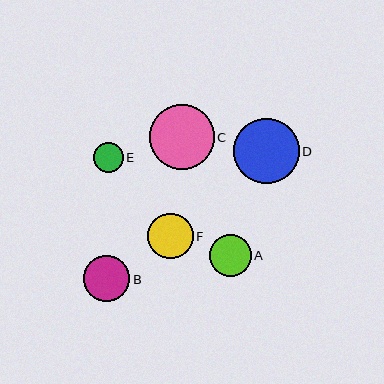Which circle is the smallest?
Circle E is the smallest with a size of approximately 30 pixels.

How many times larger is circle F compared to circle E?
Circle F is approximately 1.5 times the size of circle E.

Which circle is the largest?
Circle D is the largest with a size of approximately 66 pixels.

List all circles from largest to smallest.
From largest to smallest: D, C, B, F, A, E.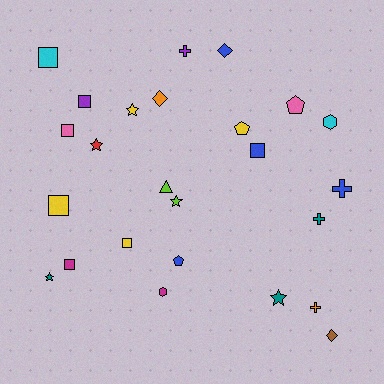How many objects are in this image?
There are 25 objects.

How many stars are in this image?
There are 5 stars.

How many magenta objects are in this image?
There are 2 magenta objects.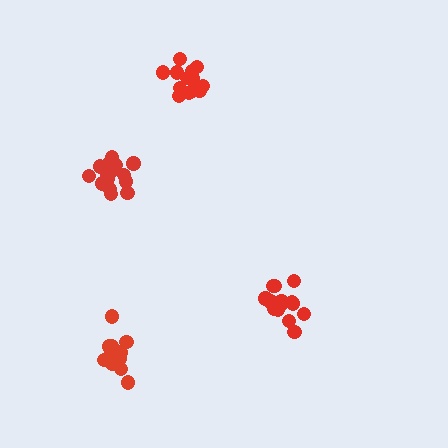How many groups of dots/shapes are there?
There are 4 groups.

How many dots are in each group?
Group 1: 14 dots, Group 2: 14 dots, Group 3: 16 dots, Group 4: 17 dots (61 total).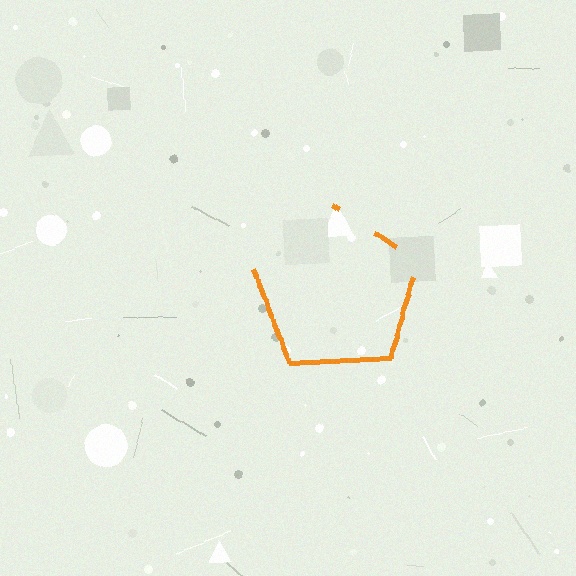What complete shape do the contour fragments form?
The contour fragments form a pentagon.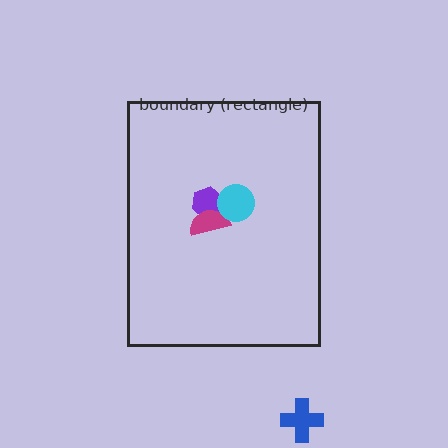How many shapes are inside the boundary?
3 inside, 1 outside.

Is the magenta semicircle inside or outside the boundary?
Inside.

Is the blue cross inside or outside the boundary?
Outside.